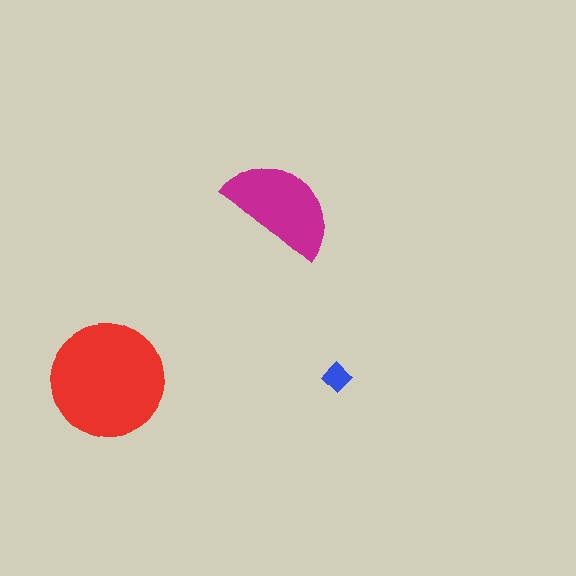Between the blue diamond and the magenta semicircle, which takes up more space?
The magenta semicircle.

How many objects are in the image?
There are 3 objects in the image.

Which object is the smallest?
The blue diamond.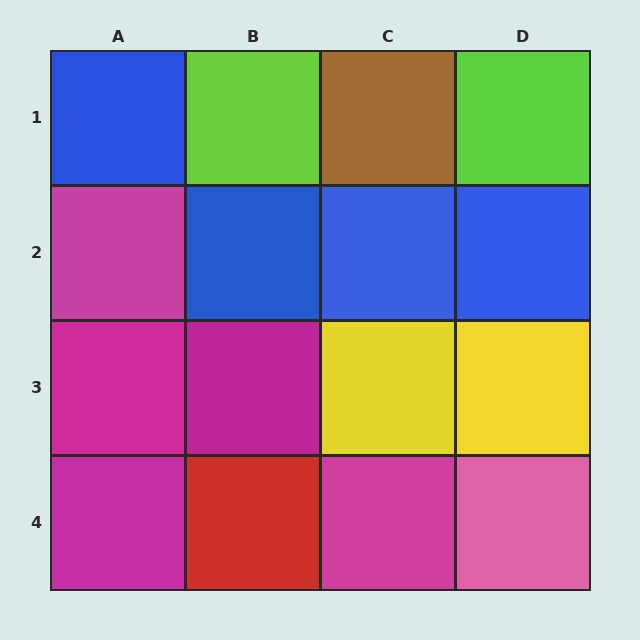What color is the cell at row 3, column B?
Magenta.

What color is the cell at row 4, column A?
Magenta.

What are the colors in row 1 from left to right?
Blue, lime, brown, lime.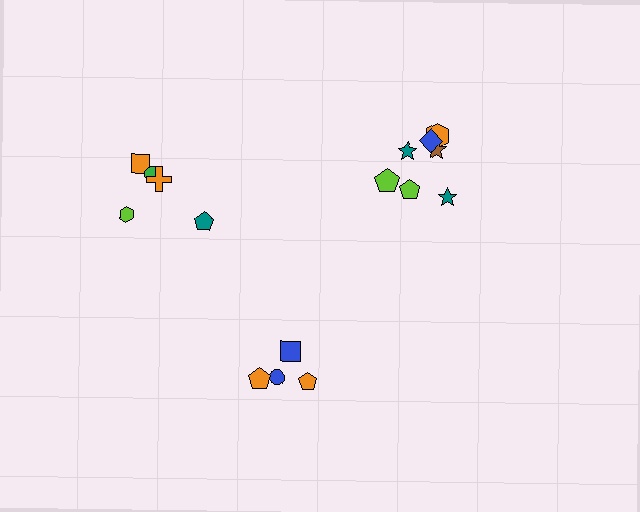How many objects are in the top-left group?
There are 5 objects.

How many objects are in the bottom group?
There are 4 objects.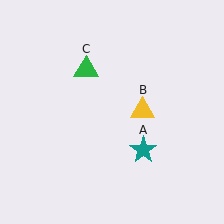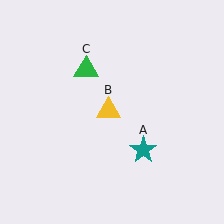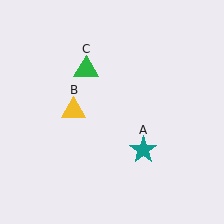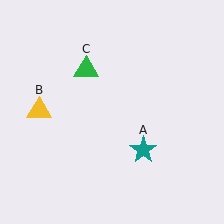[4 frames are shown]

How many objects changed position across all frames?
1 object changed position: yellow triangle (object B).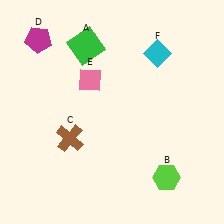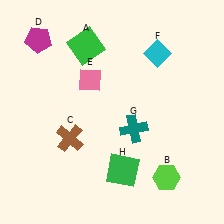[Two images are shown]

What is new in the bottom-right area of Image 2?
A teal cross (G) was added in the bottom-right area of Image 2.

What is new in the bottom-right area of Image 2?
A green square (H) was added in the bottom-right area of Image 2.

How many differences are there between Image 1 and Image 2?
There are 2 differences between the two images.